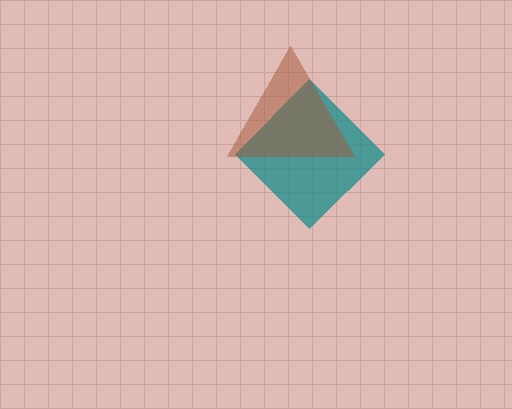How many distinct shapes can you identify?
There are 2 distinct shapes: a teal diamond, a brown triangle.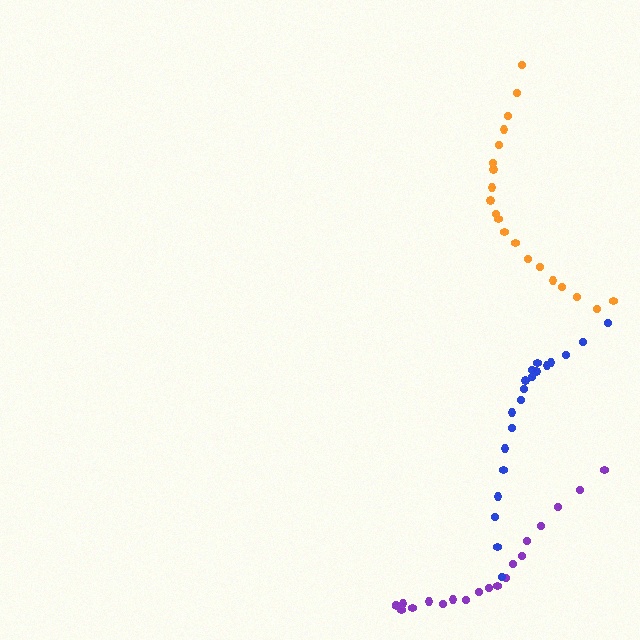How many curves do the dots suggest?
There are 3 distinct paths.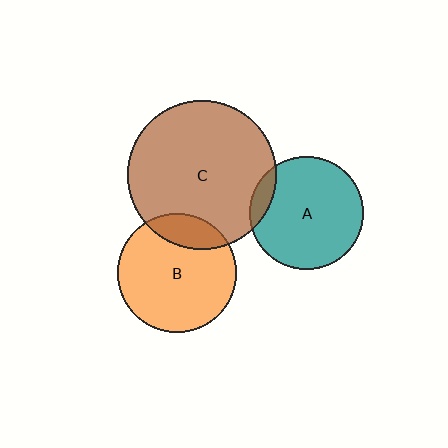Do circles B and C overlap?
Yes.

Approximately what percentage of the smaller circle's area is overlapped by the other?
Approximately 20%.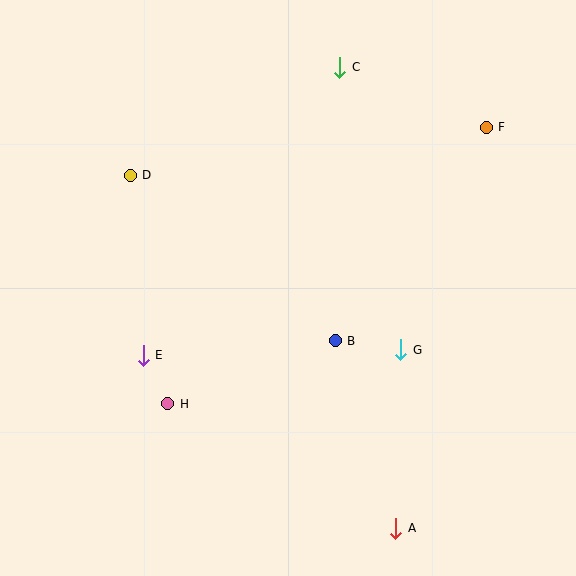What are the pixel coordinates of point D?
Point D is at (130, 175).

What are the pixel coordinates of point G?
Point G is at (401, 350).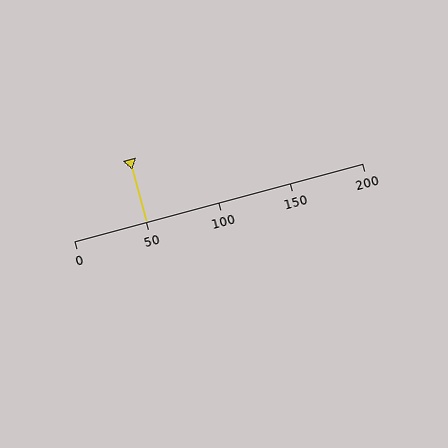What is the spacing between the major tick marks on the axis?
The major ticks are spaced 50 apart.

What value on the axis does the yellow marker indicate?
The marker indicates approximately 50.